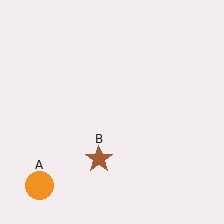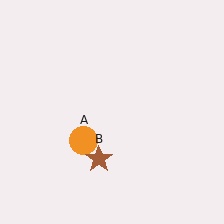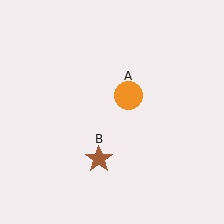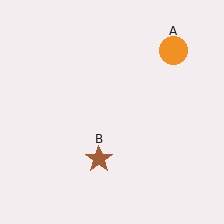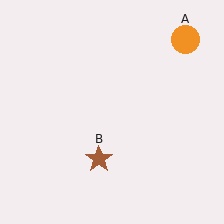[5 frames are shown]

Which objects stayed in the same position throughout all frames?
Brown star (object B) remained stationary.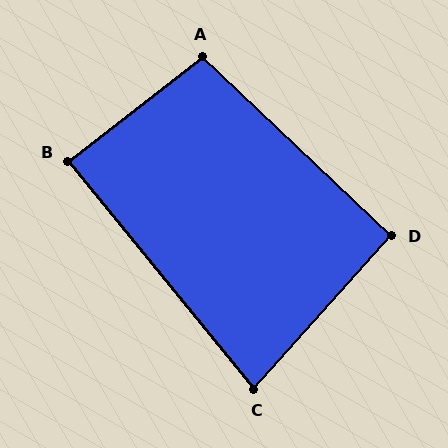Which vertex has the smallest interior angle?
C, at approximately 81 degrees.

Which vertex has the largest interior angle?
A, at approximately 99 degrees.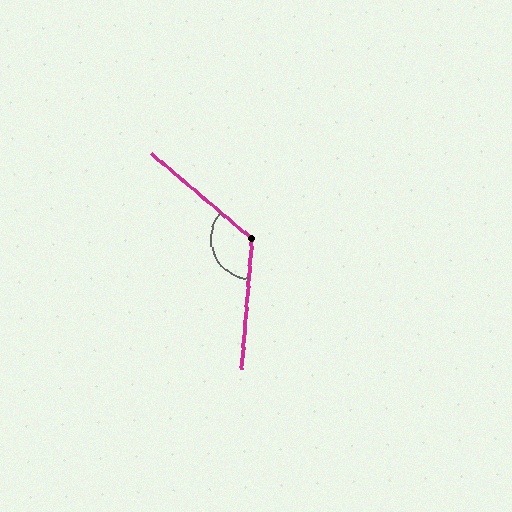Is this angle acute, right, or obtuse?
It is obtuse.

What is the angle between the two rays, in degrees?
Approximately 126 degrees.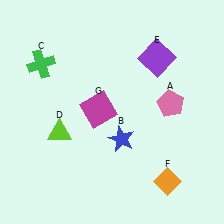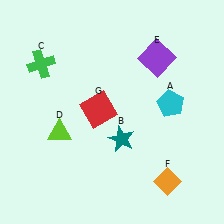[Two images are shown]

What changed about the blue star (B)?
In Image 1, B is blue. In Image 2, it changed to teal.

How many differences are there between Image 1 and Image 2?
There are 3 differences between the two images.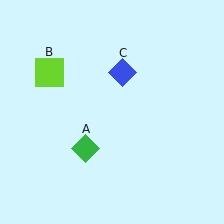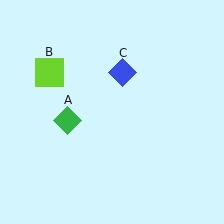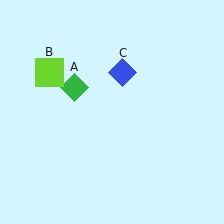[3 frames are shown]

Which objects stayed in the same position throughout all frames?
Lime square (object B) and blue diamond (object C) remained stationary.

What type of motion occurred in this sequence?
The green diamond (object A) rotated clockwise around the center of the scene.